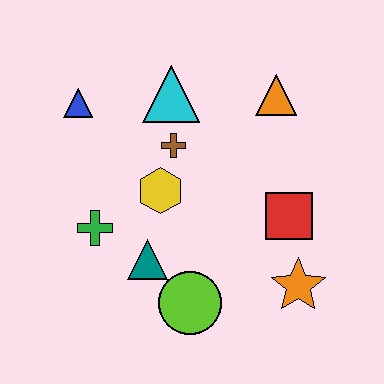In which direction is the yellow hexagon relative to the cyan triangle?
The yellow hexagon is below the cyan triangle.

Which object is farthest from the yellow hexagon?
The orange star is farthest from the yellow hexagon.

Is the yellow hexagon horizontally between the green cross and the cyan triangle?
Yes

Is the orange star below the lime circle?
No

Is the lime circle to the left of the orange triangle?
Yes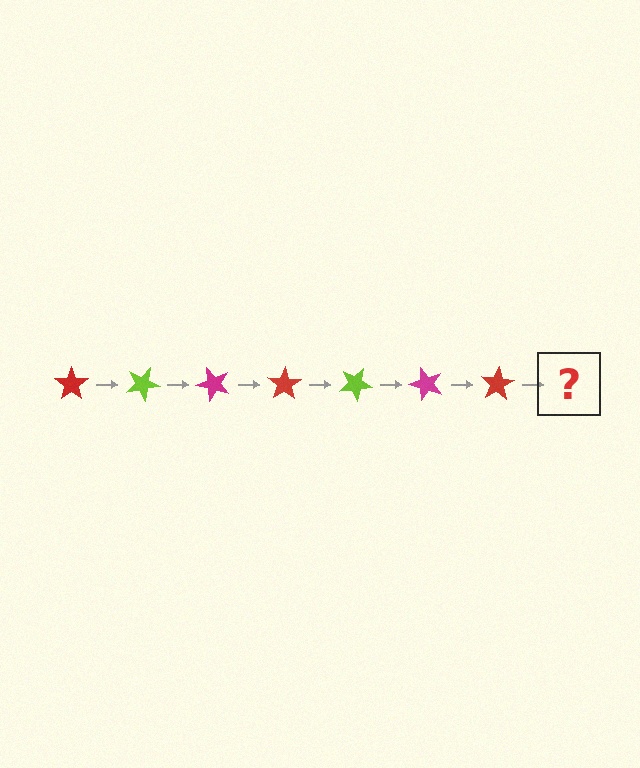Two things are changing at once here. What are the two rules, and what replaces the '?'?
The two rules are that it rotates 25 degrees each step and the color cycles through red, lime, and magenta. The '?' should be a lime star, rotated 175 degrees from the start.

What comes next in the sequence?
The next element should be a lime star, rotated 175 degrees from the start.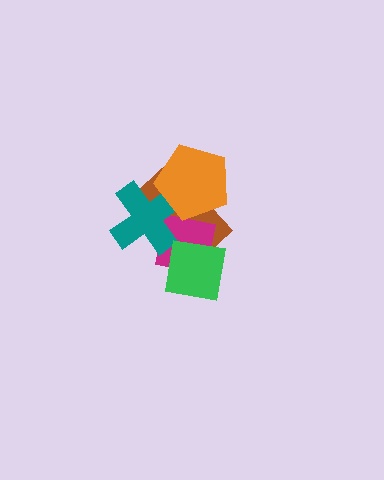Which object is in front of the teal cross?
The orange pentagon is in front of the teal cross.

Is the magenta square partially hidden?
Yes, it is partially covered by another shape.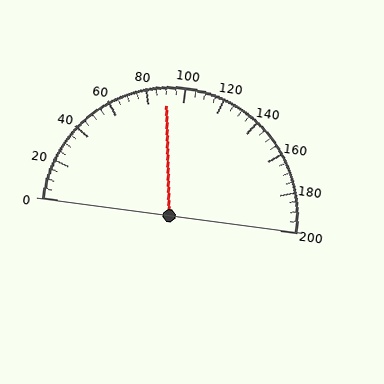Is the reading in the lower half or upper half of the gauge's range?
The reading is in the lower half of the range (0 to 200).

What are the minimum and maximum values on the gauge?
The gauge ranges from 0 to 200.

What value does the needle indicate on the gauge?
The needle indicates approximately 90.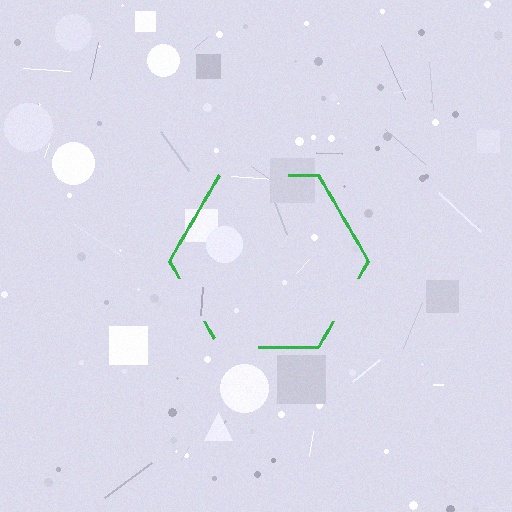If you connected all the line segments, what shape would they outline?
They would outline a hexagon.